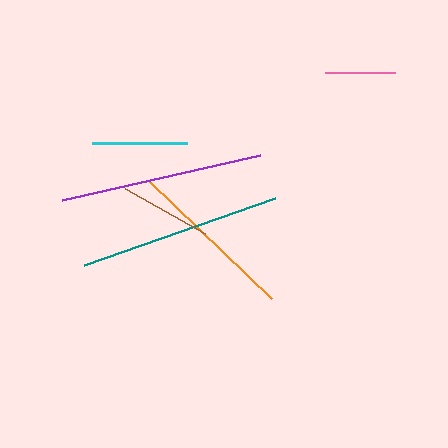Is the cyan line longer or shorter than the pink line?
The cyan line is longer than the pink line.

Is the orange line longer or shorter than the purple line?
The purple line is longer than the orange line.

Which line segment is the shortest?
The pink line is the shortest at approximately 71 pixels.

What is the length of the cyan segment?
The cyan segment is approximately 95 pixels long.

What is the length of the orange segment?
The orange segment is approximately 169 pixels long.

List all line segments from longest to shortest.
From longest to shortest: teal, purple, orange, cyan, brown, pink.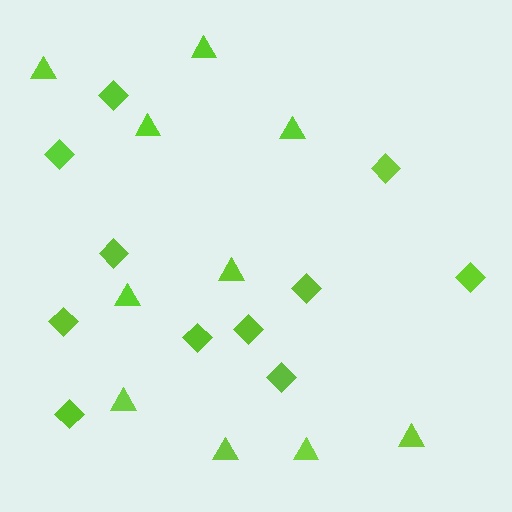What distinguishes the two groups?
There are 2 groups: one group of triangles (10) and one group of diamonds (11).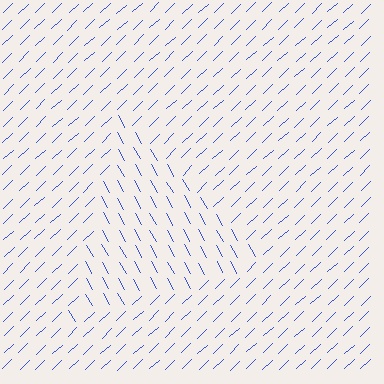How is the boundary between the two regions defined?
The boundary is defined purely by a change in line orientation (approximately 76 degrees difference). All lines are the same color and thickness.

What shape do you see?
I see a triangle.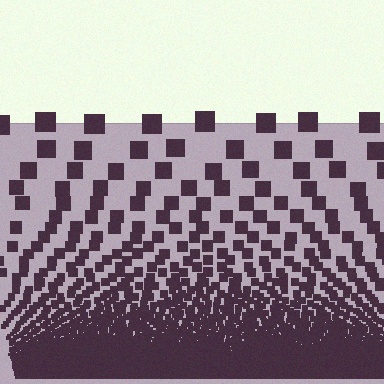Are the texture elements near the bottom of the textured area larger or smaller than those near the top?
Smaller. The gradient is inverted — elements near the bottom are smaller and denser.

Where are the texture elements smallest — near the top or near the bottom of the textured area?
Near the bottom.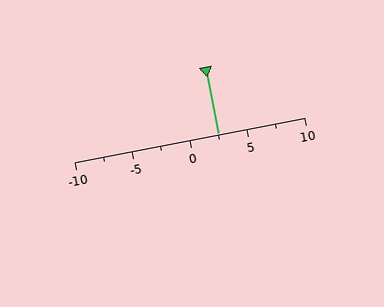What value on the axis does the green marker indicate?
The marker indicates approximately 2.5.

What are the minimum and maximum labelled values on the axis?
The axis runs from -10 to 10.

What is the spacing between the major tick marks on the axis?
The major ticks are spaced 5 apart.